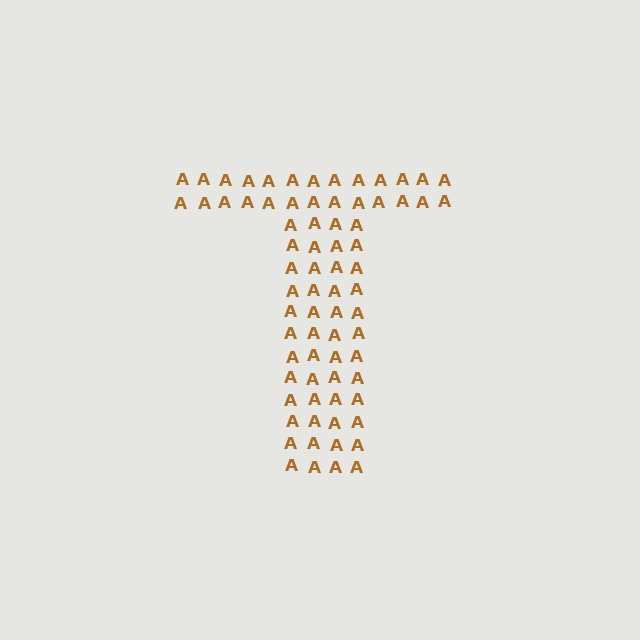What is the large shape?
The large shape is the letter T.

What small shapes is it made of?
It is made of small letter A's.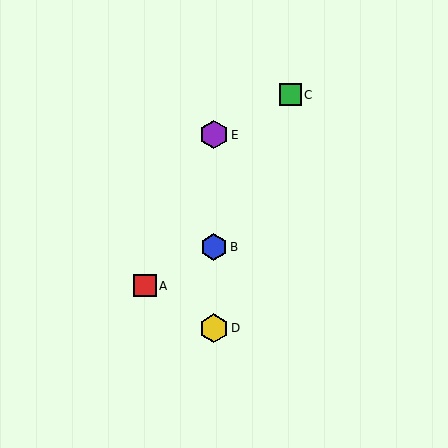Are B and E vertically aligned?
Yes, both are at x≈214.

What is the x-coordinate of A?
Object A is at x≈145.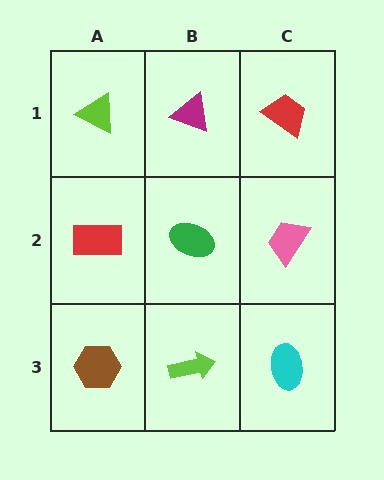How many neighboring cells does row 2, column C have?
3.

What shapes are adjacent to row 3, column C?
A pink trapezoid (row 2, column C), a lime arrow (row 3, column B).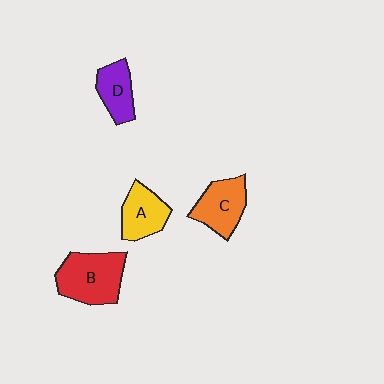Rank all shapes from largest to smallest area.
From largest to smallest: B (red), C (orange), A (yellow), D (purple).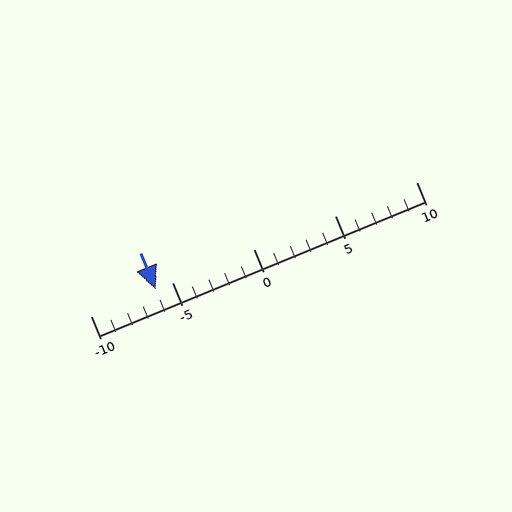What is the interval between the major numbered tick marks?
The major tick marks are spaced 5 units apart.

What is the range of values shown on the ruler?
The ruler shows values from -10 to 10.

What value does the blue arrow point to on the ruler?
The blue arrow points to approximately -6.